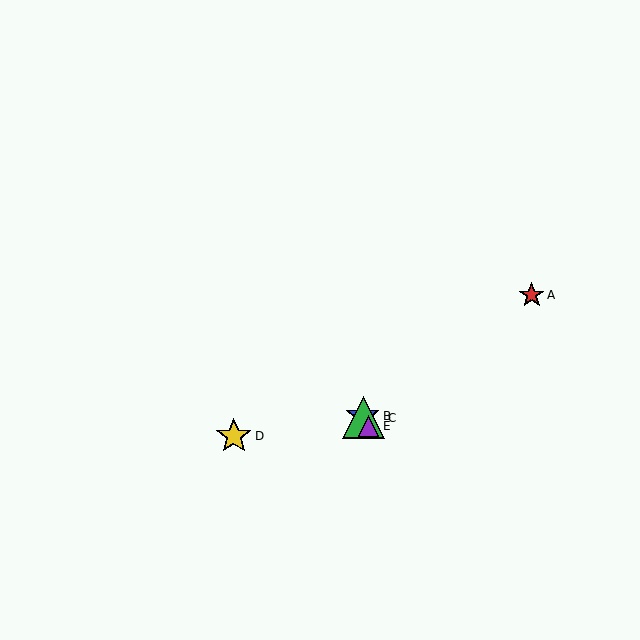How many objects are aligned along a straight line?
3 objects (B, C, E) are aligned along a straight line.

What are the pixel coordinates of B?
Object B is at (363, 416).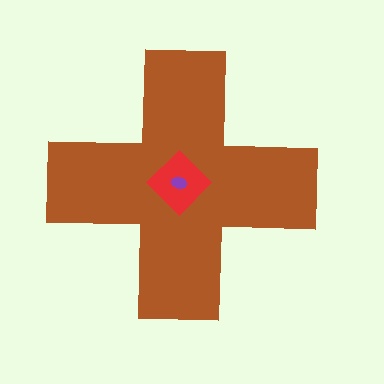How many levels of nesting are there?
3.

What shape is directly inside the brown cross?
The red diamond.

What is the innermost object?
The purple ellipse.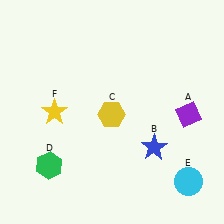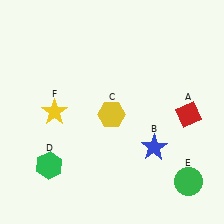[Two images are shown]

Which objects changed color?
A changed from purple to red. E changed from cyan to green.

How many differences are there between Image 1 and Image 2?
There are 2 differences between the two images.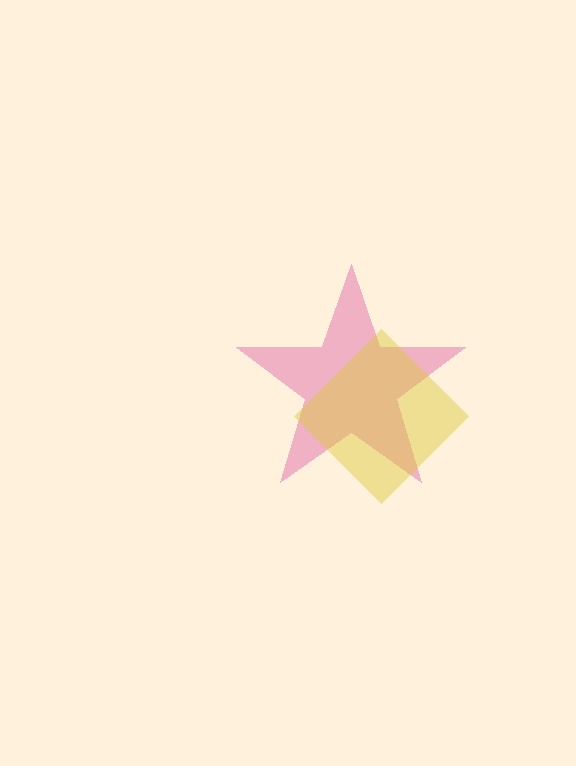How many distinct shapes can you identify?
There are 2 distinct shapes: a pink star, a yellow diamond.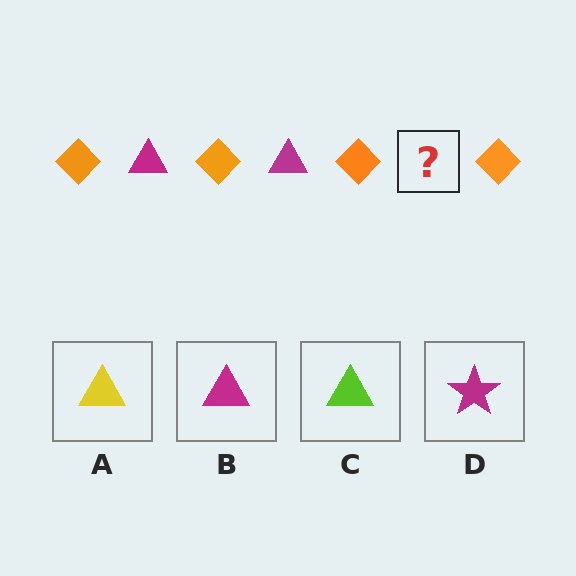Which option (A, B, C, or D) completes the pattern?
B.